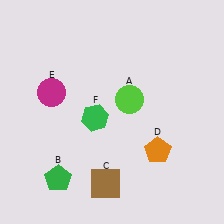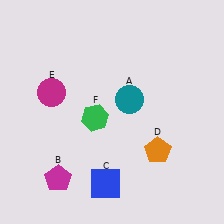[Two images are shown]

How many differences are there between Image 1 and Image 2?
There are 3 differences between the two images.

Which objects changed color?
A changed from lime to teal. B changed from green to magenta. C changed from brown to blue.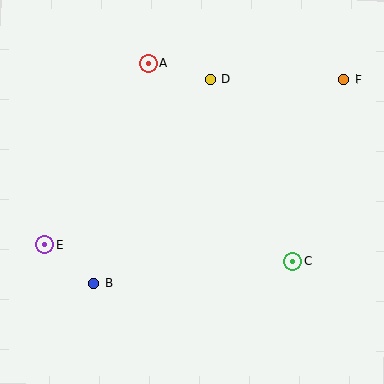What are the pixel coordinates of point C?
Point C is at (293, 262).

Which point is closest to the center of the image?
Point D at (211, 80) is closest to the center.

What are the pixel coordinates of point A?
Point A is at (148, 63).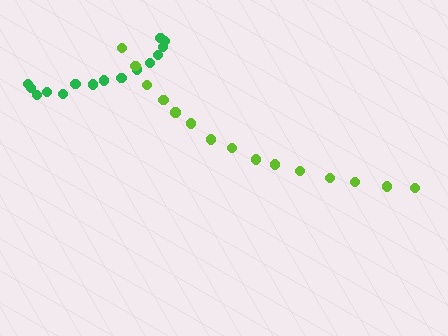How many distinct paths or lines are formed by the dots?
There are 2 distinct paths.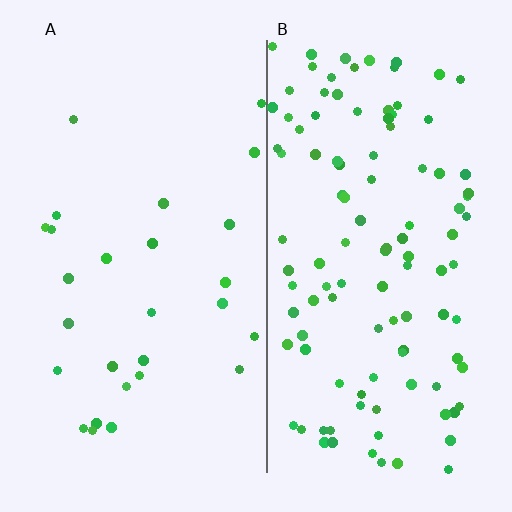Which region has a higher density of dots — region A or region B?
B (the right).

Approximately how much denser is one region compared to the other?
Approximately 4.1× — region B over region A.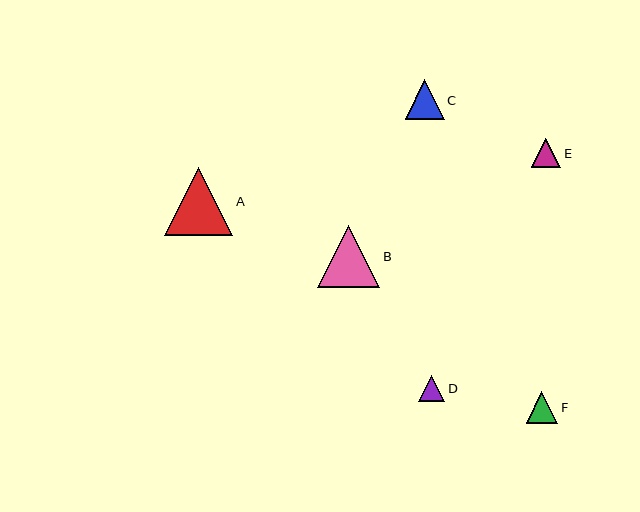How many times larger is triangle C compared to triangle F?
Triangle C is approximately 1.2 times the size of triangle F.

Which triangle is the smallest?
Triangle D is the smallest with a size of approximately 26 pixels.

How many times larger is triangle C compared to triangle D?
Triangle C is approximately 1.5 times the size of triangle D.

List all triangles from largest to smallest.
From largest to smallest: A, B, C, F, E, D.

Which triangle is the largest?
Triangle A is the largest with a size of approximately 69 pixels.